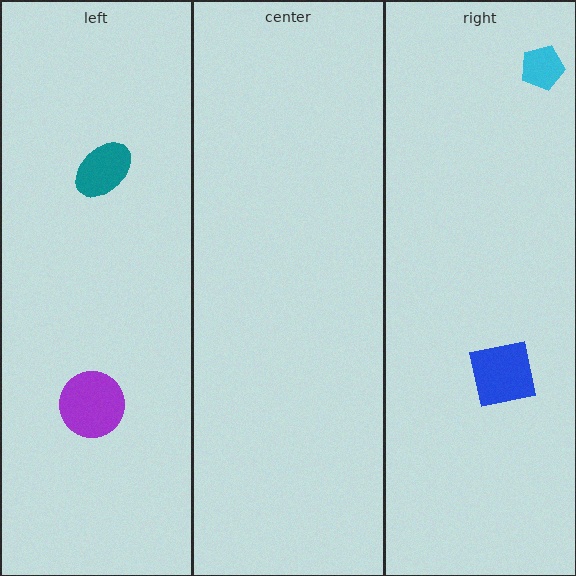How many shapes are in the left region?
2.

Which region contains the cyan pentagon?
The right region.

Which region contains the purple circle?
The left region.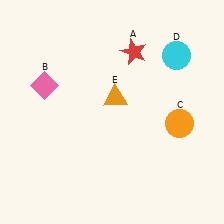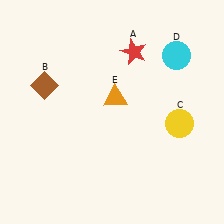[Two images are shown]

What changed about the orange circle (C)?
In Image 1, C is orange. In Image 2, it changed to yellow.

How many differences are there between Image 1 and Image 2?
There are 2 differences between the two images.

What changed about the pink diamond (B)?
In Image 1, B is pink. In Image 2, it changed to brown.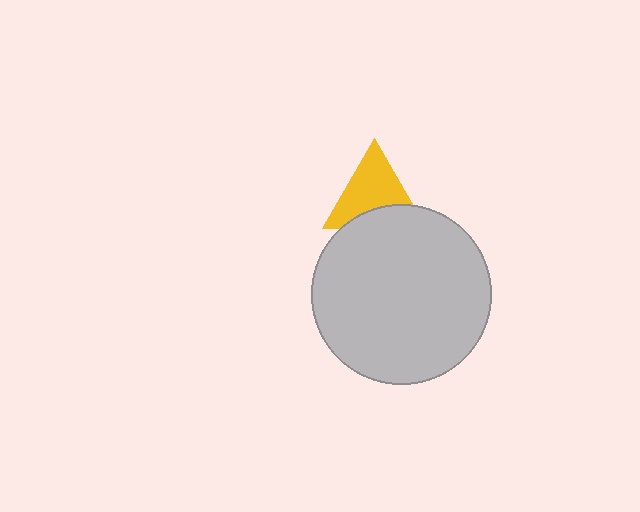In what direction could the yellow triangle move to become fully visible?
The yellow triangle could move up. That would shift it out from behind the light gray circle entirely.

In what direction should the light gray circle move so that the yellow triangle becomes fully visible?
The light gray circle should move down. That is the shortest direction to clear the overlap and leave the yellow triangle fully visible.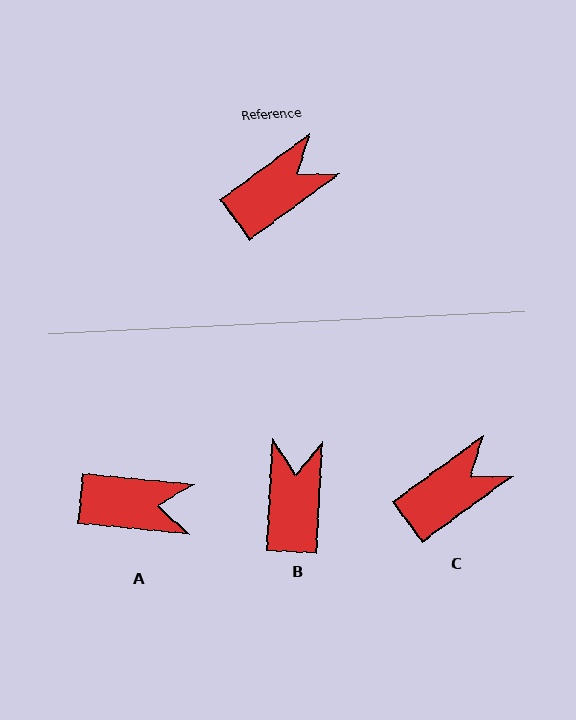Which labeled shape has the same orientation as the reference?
C.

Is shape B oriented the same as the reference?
No, it is off by about 51 degrees.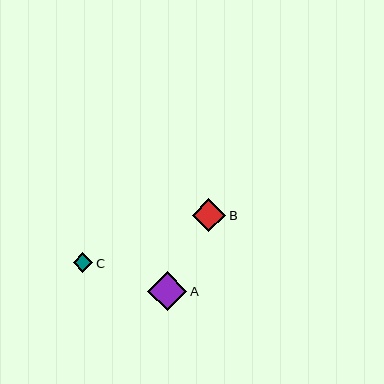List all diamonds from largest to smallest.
From largest to smallest: A, B, C.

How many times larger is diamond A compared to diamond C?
Diamond A is approximately 2.0 times the size of diamond C.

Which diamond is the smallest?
Diamond C is the smallest with a size of approximately 19 pixels.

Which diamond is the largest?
Diamond A is the largest with a size of approximately 39 pixels.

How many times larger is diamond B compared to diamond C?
Diamond B is approximately 1.7 times the size of diamond C.